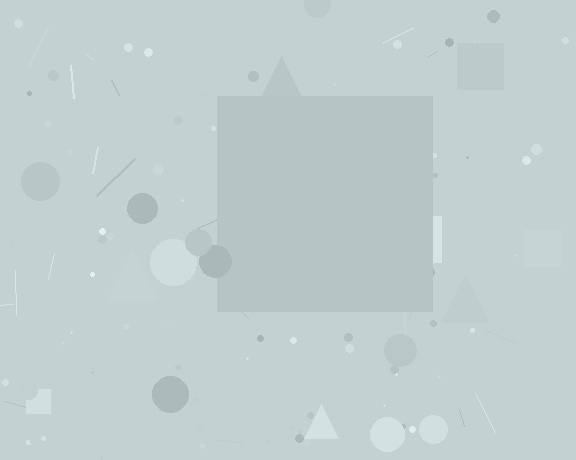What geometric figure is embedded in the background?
A square is embedded in the background.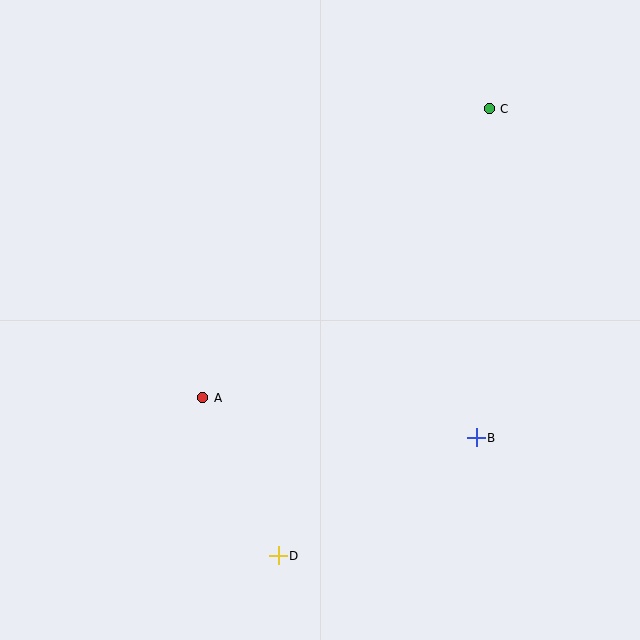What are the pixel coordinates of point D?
Point D is at (278, 556).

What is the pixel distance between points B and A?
The distance between B and A is 277 pixels.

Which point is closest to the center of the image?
Point A at (203, 398) is closest to the center.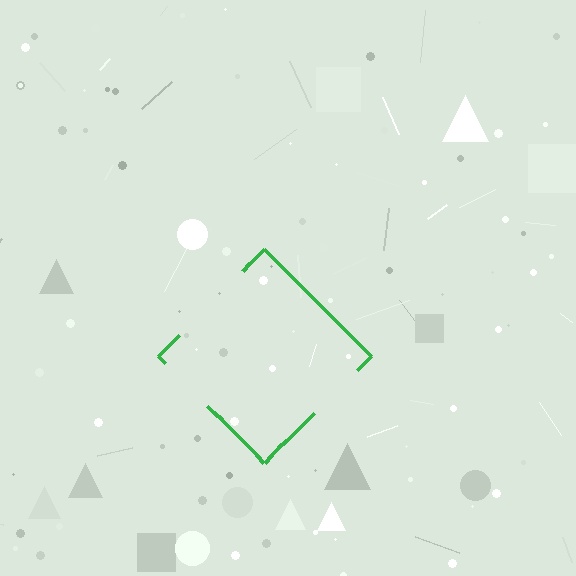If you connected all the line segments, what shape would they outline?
They would outline a diamond.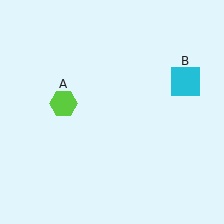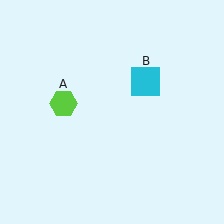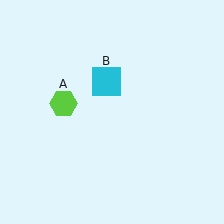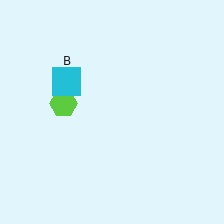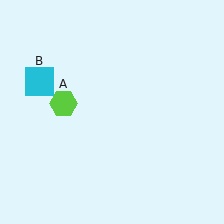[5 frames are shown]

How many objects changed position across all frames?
1 object changed position: cyan square (object B).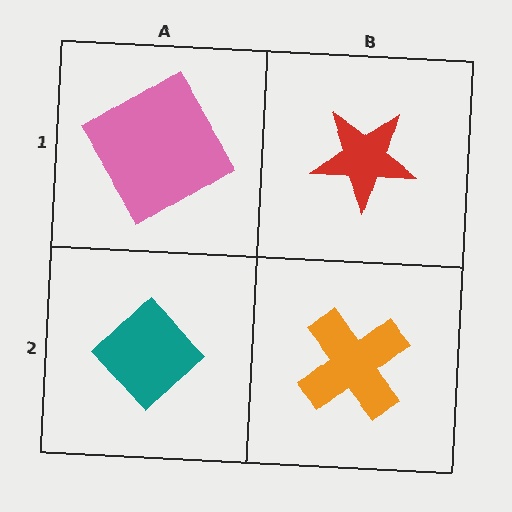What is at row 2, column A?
A teal diamond.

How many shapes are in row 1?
2 shapes.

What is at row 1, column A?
A pink diamond.